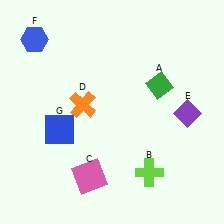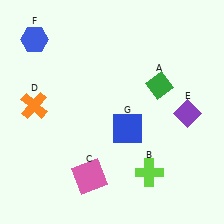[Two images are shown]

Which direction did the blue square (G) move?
The blue square (G) moved right.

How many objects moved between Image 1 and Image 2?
2 objects moved between the two images.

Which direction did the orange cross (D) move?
The orange cross (D) moved left.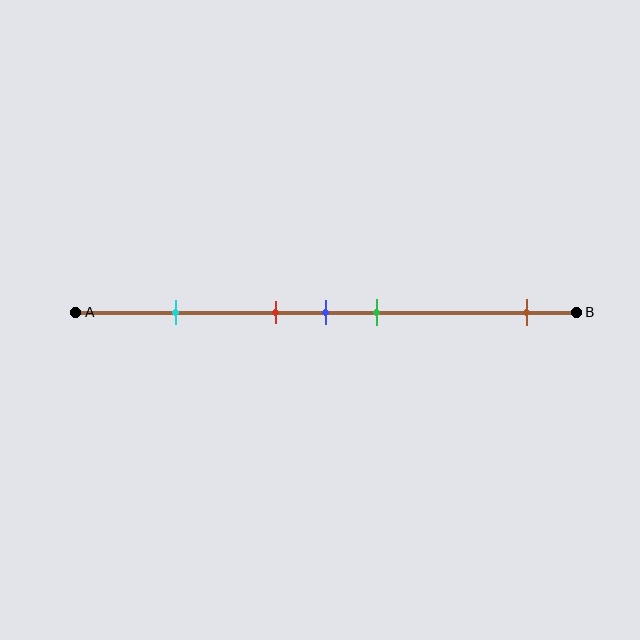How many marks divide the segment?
There are 5 marks dividing the segment.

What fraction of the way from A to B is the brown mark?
The brown mark is approximately 90% (0.9) of the way from A to B.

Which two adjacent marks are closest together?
The red and blue marks are the closest adjacent pair.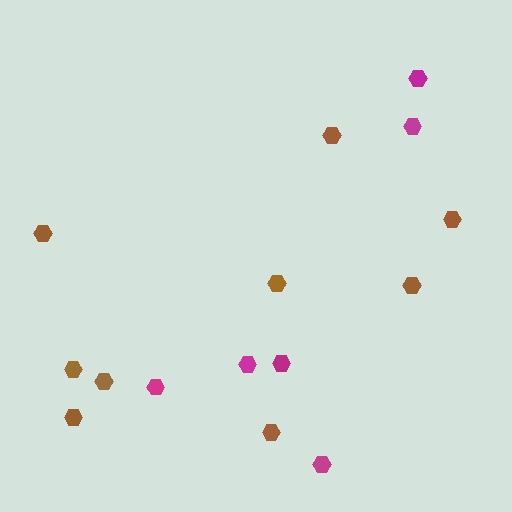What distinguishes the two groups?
There are 2 groups: one group of brown hexagons (9) and one group of magenta hexagons (6).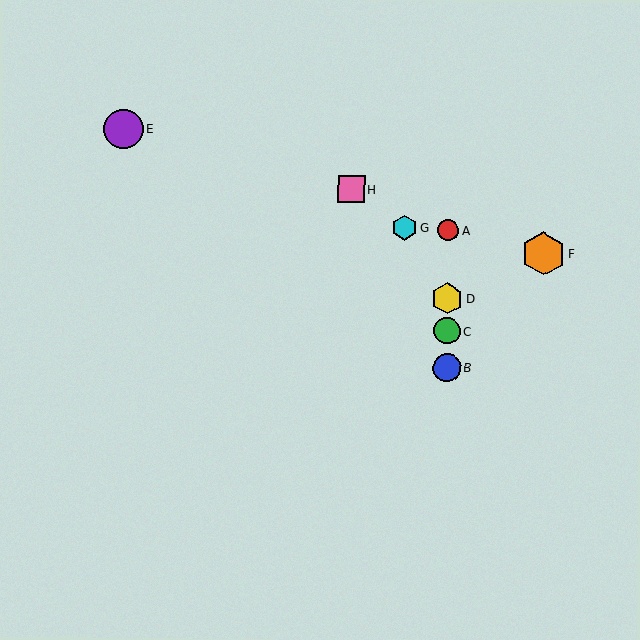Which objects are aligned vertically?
Objects A, B, C, D are aligned vertically.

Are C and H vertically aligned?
No, C is at x≈447 and H is at x≈351.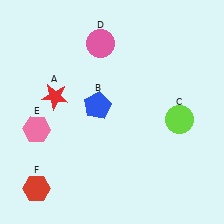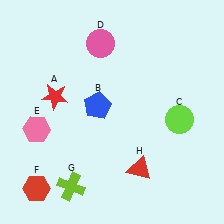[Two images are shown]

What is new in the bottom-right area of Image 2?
A red triangle (H) was added in the bottom-right area of Image 2.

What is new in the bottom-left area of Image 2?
A lime cross (G) was added in the bottom-left area of Image 2.